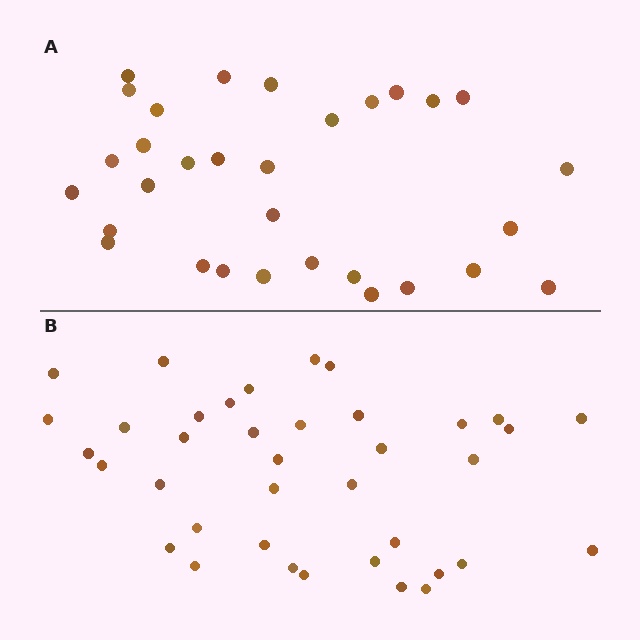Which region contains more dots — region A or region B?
Region B (the bottom region) has more dots.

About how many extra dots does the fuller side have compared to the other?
Region B has roughly 8 or so more dots than region A.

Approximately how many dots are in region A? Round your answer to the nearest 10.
About 30 dots. (The exact count is 31, which rounds to 30.)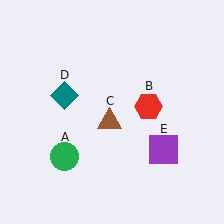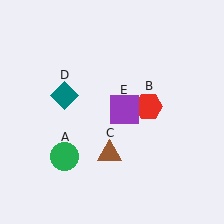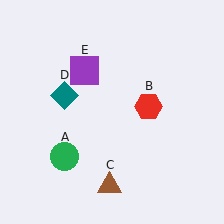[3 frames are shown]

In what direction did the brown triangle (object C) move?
The brown triangle (object C) moved down.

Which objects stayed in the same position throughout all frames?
Green circle (object A) and red hexagon (object B) and teal diamond (object D) remained stationary.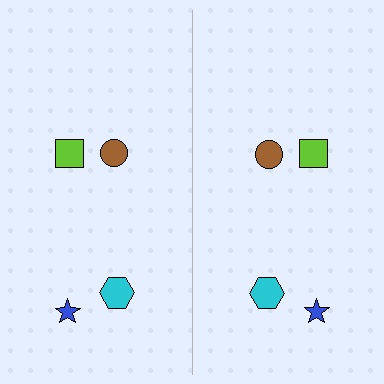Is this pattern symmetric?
Yes, this pattern has bilateral (reflection) symmetry.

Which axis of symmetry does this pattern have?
The pattern has a vertical axis of symmetry running through the center of the image.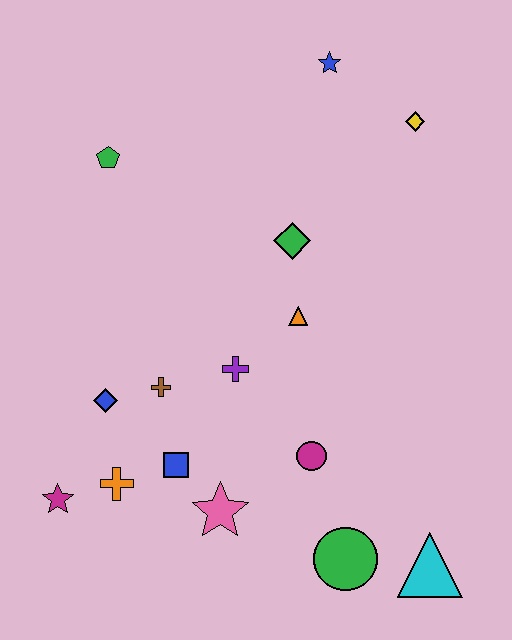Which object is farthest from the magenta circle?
The blue star is farthest from the magenta circle.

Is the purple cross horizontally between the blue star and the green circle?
No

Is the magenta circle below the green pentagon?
Yes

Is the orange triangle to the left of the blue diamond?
No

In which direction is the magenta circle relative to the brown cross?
The magenta circle is to the right of the brown cross.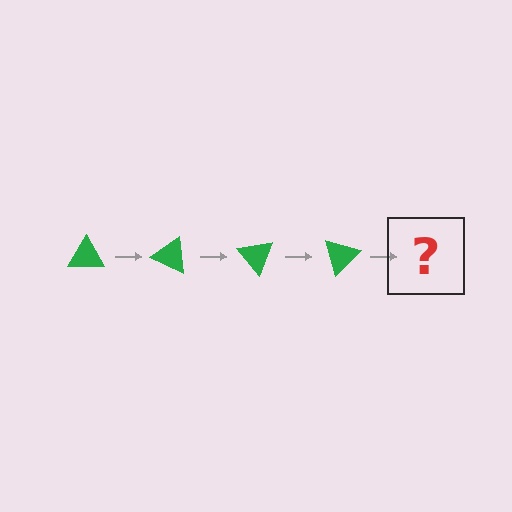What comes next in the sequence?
The next element should be a green triangle rotated 100 degrees.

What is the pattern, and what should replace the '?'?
The pattern is that the triangle rotates 25 degrees each step. The '?' should be a green triangle rotated 100 degrees.